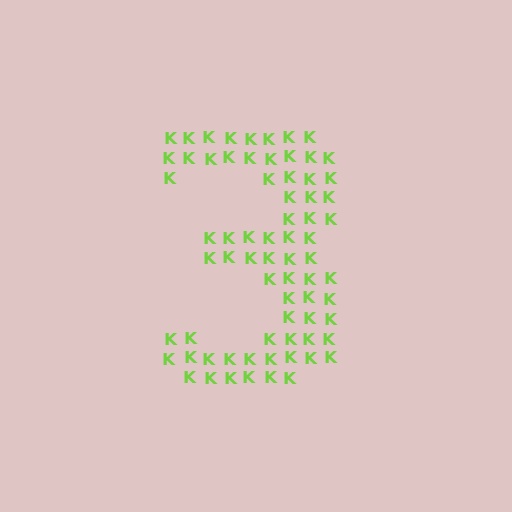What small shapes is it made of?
It is made of small letter K's.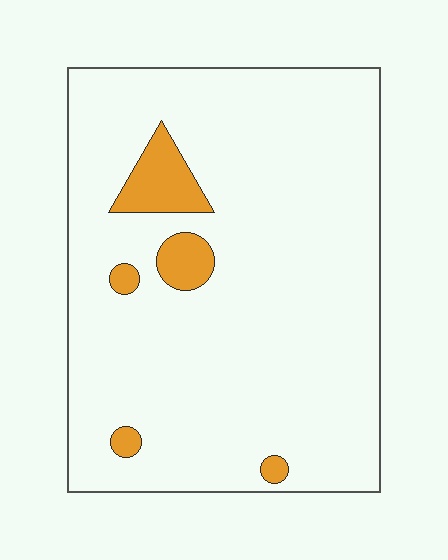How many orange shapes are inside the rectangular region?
5.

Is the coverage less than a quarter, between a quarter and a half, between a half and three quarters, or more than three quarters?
Less than a quarter.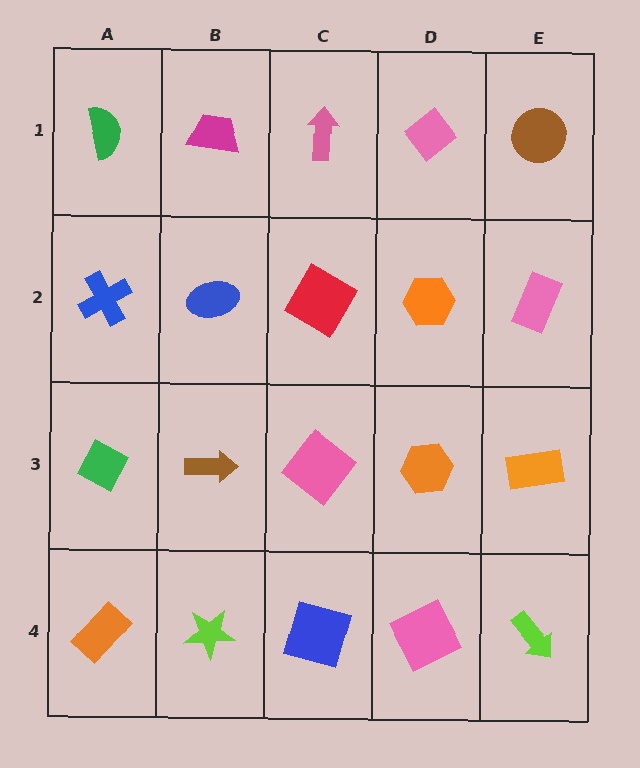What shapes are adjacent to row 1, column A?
A blue cross (row 2, column A), a magenta trapezoid (row 1, column B).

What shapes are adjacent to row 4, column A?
A green diamond (row 3, column A), a lime star (row 4, column B).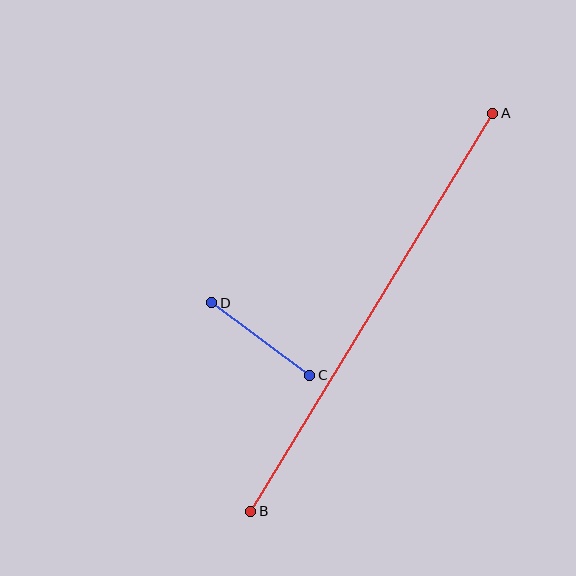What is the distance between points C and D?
The distance is approximately 122 pixels.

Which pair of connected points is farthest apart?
Points A and B are farthest apart.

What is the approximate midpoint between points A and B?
The midpoint is at approximately (372, 312) pixels.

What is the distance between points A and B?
The distance is approximately 466 pixels.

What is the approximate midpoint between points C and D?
The midpoint is at approximately (261, 339) pixels.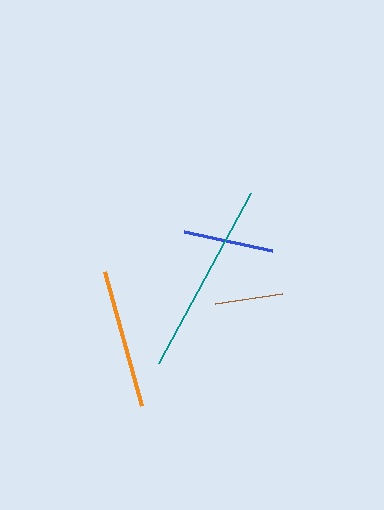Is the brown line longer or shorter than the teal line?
The teal line is longer than the brown line.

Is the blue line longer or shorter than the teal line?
The teal line is longer than the blue line.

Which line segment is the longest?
The teal line is the longest at approximately 193 pixels.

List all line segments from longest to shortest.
From longest to shortest: teal, orange, blue, brown.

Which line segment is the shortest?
The brown line is the shortest at approximately 68 pixels.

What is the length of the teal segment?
The teal segment is approximately 193 pixels long.